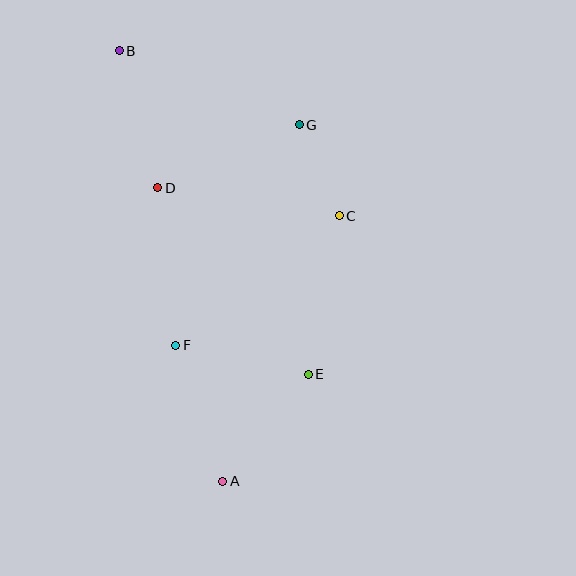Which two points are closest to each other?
Points C and G are closest to each other.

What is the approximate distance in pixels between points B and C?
The distance between B and C is approximately 275 pixels.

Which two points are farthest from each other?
Points A and B are farthest from each other.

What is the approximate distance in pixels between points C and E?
The distance between C and E is approximately 161 pixels.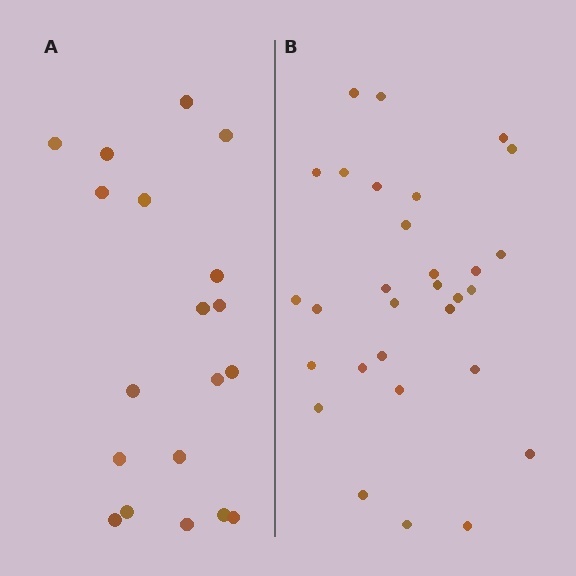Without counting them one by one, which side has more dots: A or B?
Region B (the right region) has more dots.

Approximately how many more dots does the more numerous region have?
Region B has roughly 12 or so more dots than region A.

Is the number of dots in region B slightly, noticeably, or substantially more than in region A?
Region B has substantially more. The ratio is roughly 1.6 to 1.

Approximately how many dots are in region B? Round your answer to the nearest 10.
About 30 dots.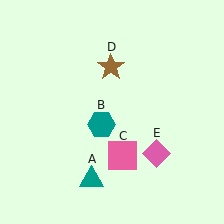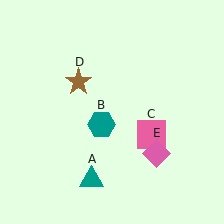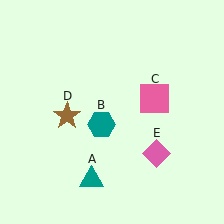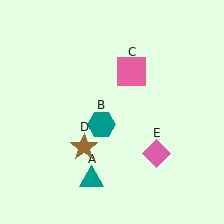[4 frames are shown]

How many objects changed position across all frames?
2 objects changed position: pink square (object C), brown star (object D).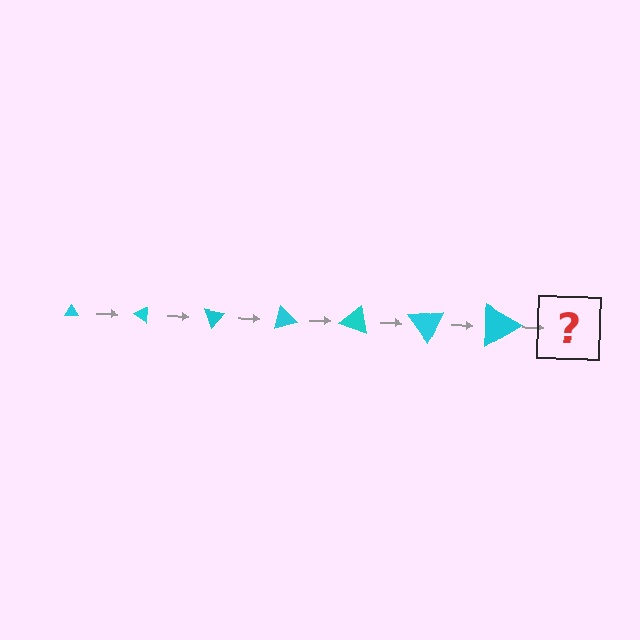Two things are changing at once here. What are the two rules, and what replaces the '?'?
The two rules are that the triangle grows larger each step and it rotates 35 degrees each step. The '?' should be a triangle, larger than the previous one and rotated 245 degrees from the start.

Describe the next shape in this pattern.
It should be a triangle, larger than the previous one and rotated 245 degrees from the start.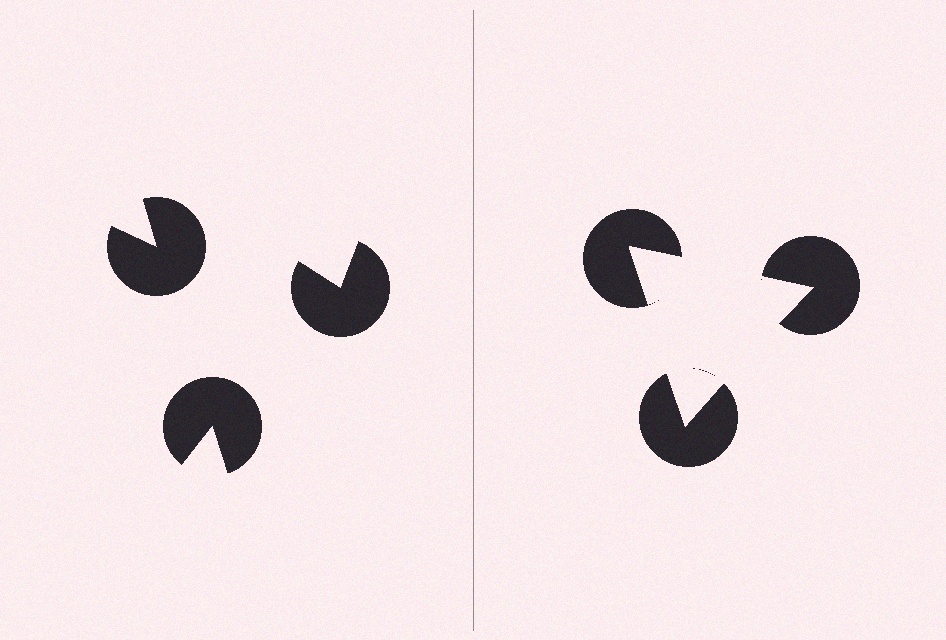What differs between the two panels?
The pac-man discs are positioned identically on both sides; only the wedge orientations differ. On the right they align to a triangle; on the left they are misaligned.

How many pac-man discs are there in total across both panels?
6 — 3 on each side.